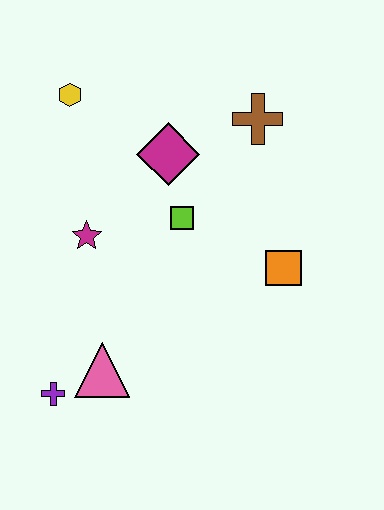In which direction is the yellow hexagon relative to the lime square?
The yellow hexagon is above the lime square.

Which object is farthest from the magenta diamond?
The purple cross is farthest from the magenta diamond.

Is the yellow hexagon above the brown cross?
Yes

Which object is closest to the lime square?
The magenta diamond is closest to the lime square.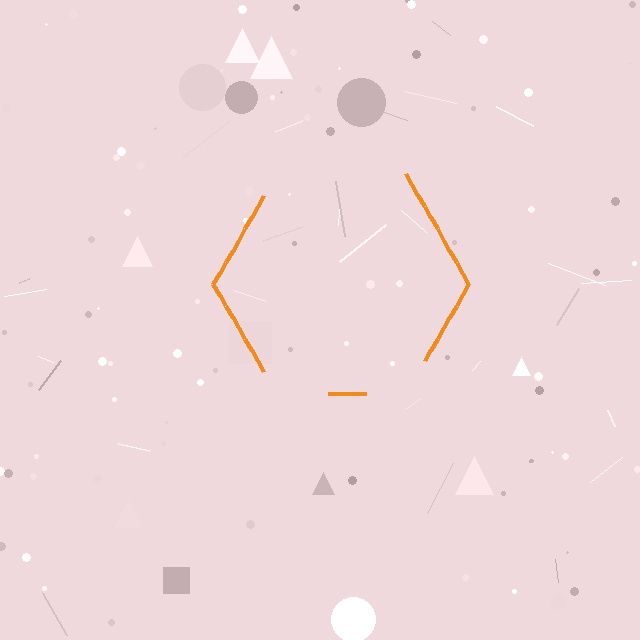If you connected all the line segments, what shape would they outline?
They would outline a hexagon.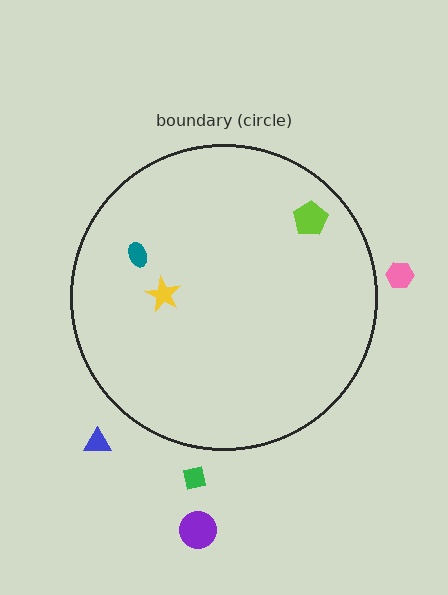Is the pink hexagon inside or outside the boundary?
Outside.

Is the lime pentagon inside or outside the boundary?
Inside.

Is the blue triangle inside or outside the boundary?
Outside.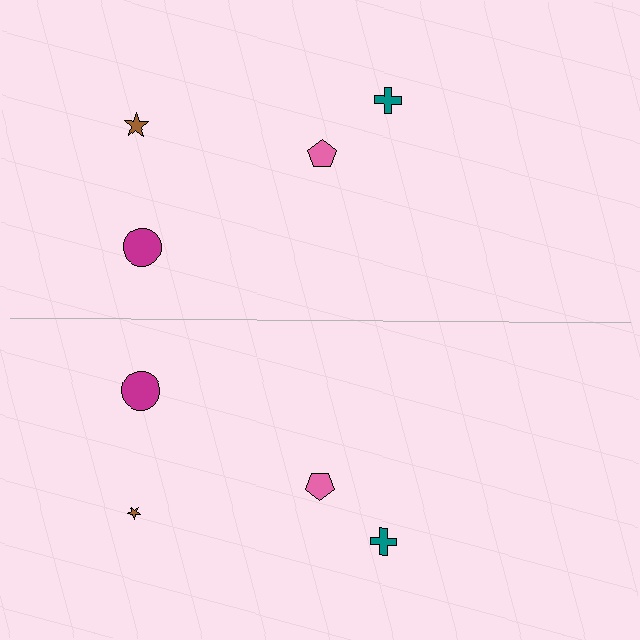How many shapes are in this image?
There are 8 shapes in this image.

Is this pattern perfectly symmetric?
No, the pattern is not perfectly symmetric. The brown star on the bottom side has a different size than its mirror counterpart.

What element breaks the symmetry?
The brown star on the bottom side has a different size than its mirror counterpart.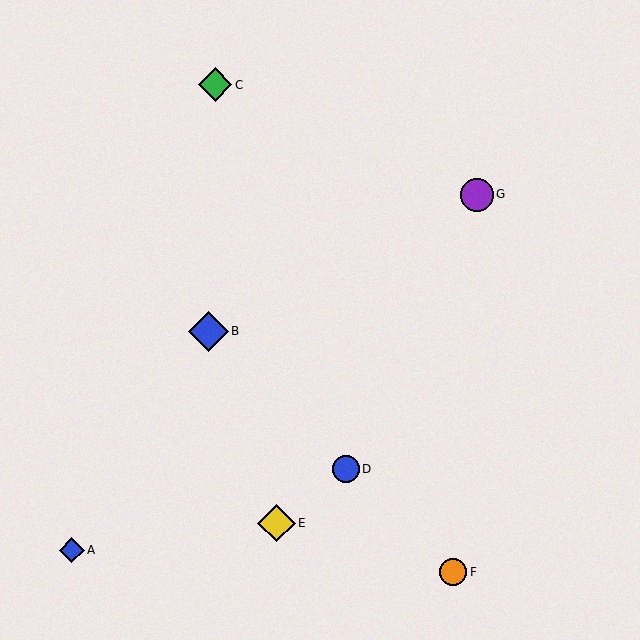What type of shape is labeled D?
Shape D is a blue circle.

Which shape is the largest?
The blue diamond (labeled B) is the largest.